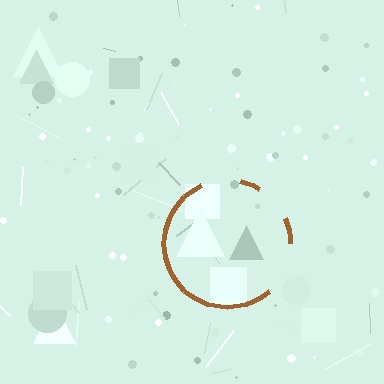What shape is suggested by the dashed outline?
The dashed outline suggests a circle.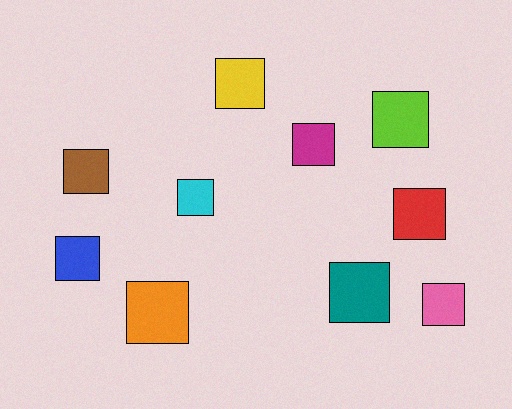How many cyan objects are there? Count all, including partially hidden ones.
There is 1 cyan object.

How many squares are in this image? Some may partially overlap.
There are 10 squares.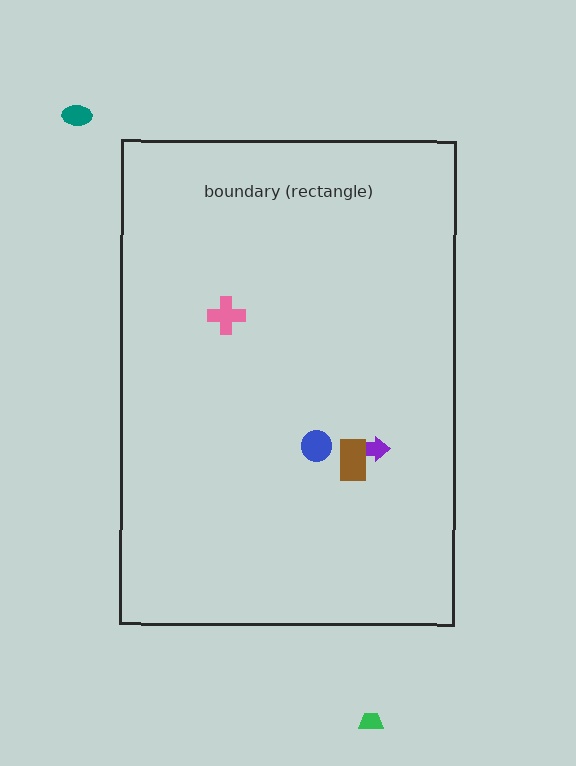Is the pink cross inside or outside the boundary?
Inside.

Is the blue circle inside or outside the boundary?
Inside.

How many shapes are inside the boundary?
4 inside, 2 outside.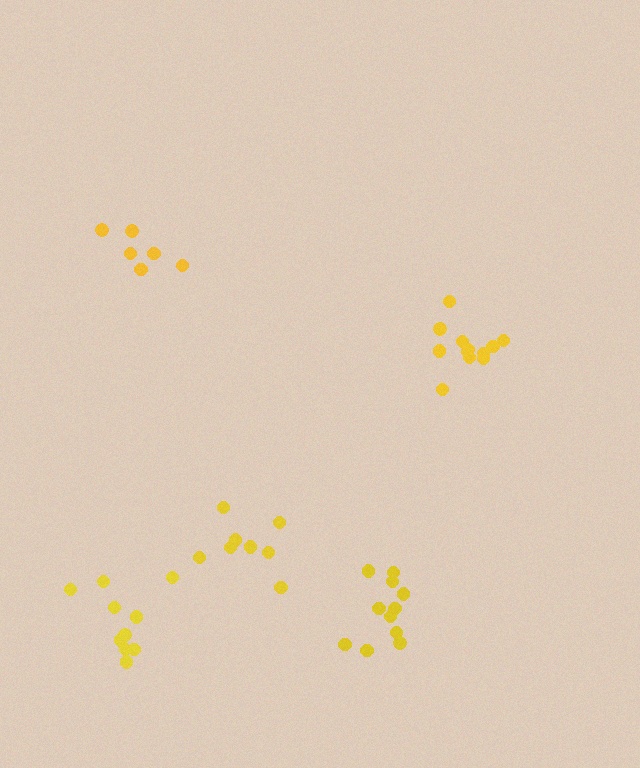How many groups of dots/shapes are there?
There are 5 groups.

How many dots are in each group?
Group 1: 6 dots, Group 2: 8 dots, Group 3: 10 dots, Group 4: 12 dots, Group 5: 11 dots (47 total).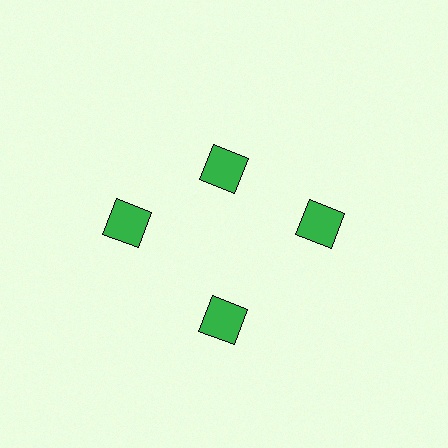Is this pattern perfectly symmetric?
No. The 4 green squares are arranged in a ring, but one element near the 12 o'clock position is pulled inward toward the center, breaking the 4-fold rotational symmetry.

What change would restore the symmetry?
The symmetry would be restored by moving it outward, back onto the ring so that all 4 squares sit at equal angles and equal distance from the center.